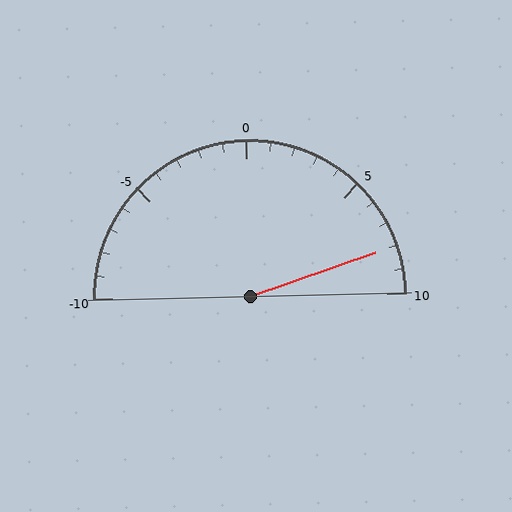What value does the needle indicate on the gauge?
The needle indicates approximately 8.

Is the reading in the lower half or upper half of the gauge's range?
The reading is in the upper half of the range (-10 to 10).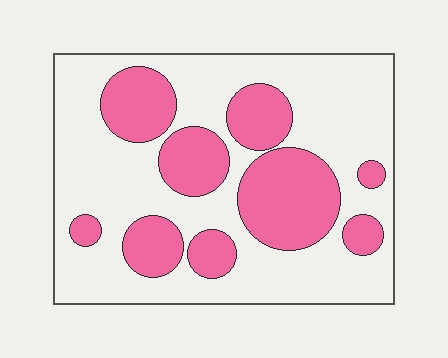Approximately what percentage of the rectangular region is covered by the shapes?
Approximately 35%.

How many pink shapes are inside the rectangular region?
9.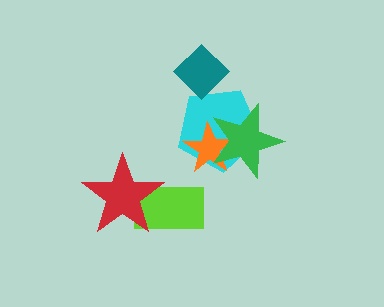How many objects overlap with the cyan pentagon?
3 objects overlap with the cyan pentagon.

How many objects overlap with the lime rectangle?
1 object overlaps with the lime rectangle.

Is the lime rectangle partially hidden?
Yes, it is partially covered by another shape.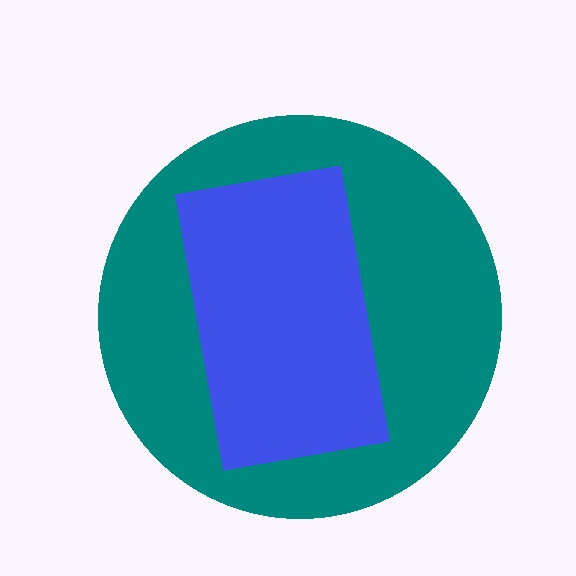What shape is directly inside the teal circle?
The blue rectangle.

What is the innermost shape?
The blue rectangle.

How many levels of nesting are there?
2.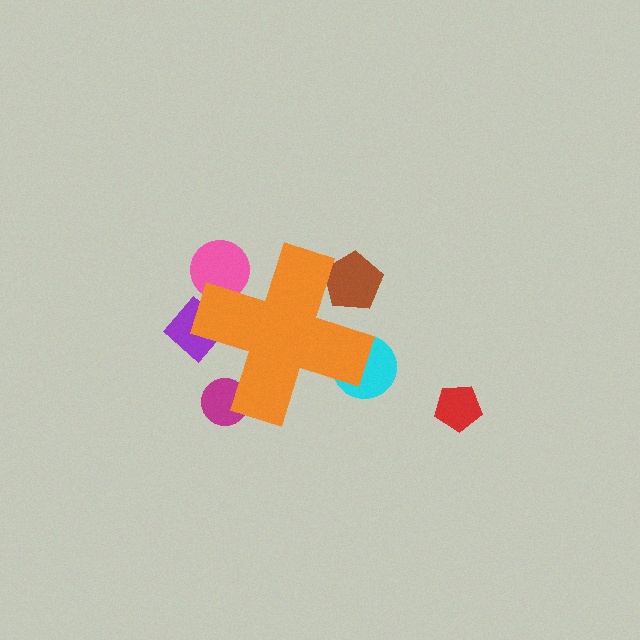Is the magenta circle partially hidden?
Yes, the magenta circle is partially hidden behind the orange cross.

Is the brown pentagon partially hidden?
Yes, the brown pentagon is partially hidden behind the orange cross.